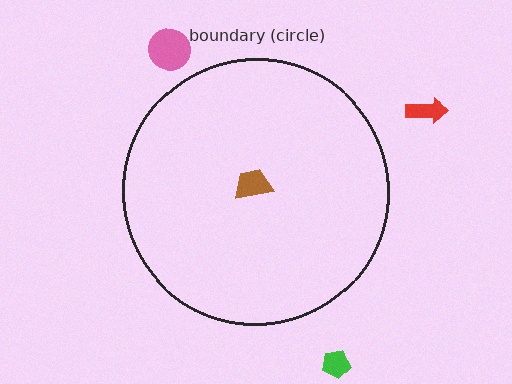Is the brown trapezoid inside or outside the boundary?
Inside.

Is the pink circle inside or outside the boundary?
Outside.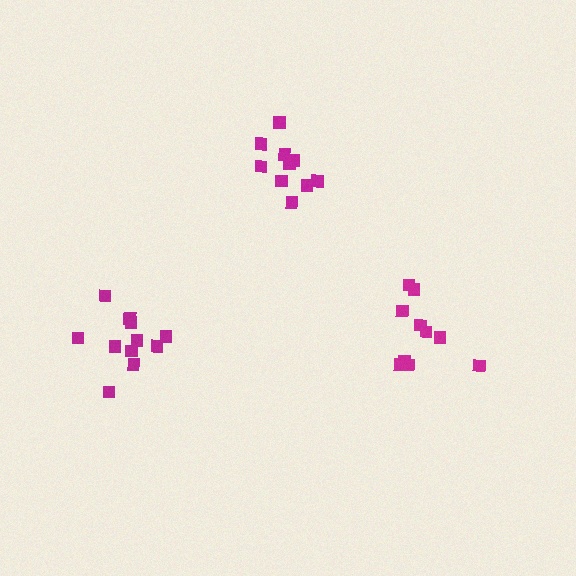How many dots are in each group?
Group 1: 10 dots, Group 2: 11 dots, Group 3: 10 dots (31 total).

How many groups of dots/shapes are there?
There are 3 groups.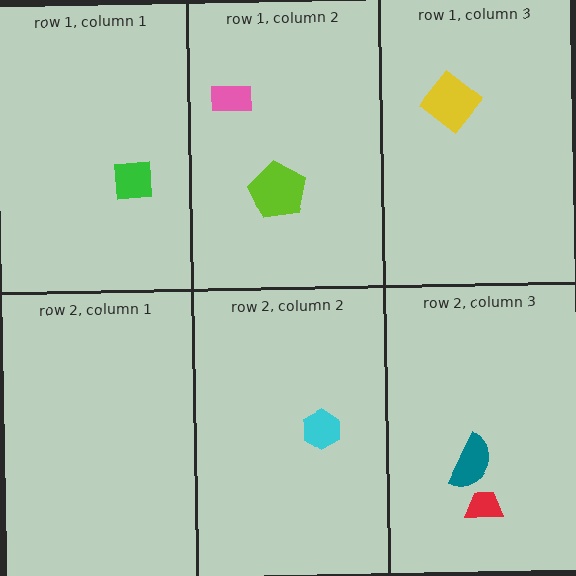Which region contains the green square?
The row 1, column 1 region.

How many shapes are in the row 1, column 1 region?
1.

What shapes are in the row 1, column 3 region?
The yellow diamond.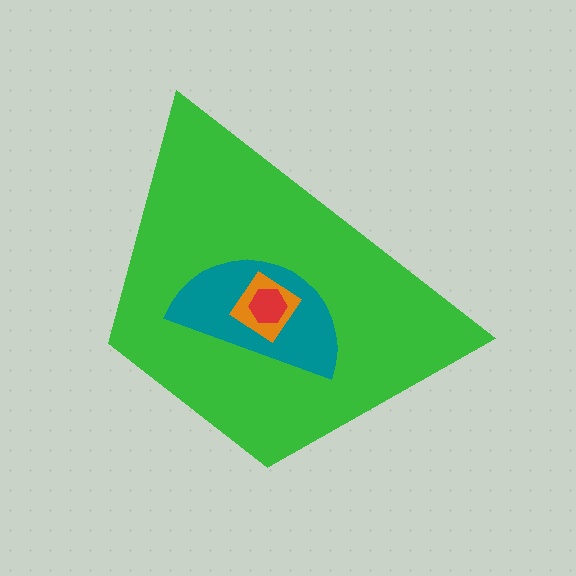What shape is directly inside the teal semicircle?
The orange diamond.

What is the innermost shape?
The red hexagon.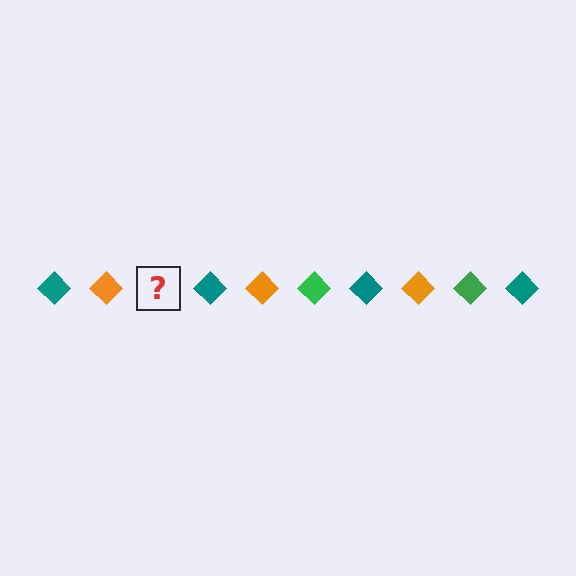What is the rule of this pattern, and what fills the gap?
The rule is that the pattern cycles through teal, orange, green diamonds. The gap should be filled with a green diamond.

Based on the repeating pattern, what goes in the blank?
The blank should be a green diamond.